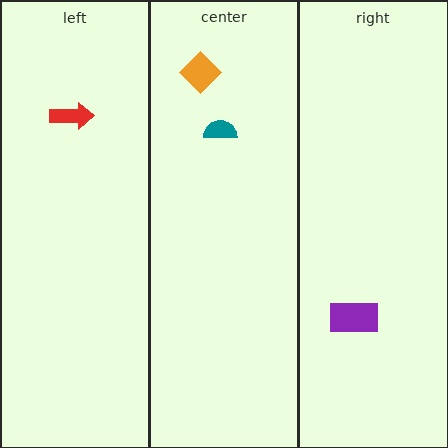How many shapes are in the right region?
1.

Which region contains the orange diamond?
The center region.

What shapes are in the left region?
The red arrow.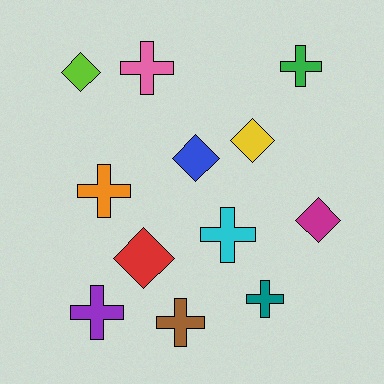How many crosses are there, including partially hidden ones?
There are 7 crosses.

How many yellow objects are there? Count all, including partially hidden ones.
There is 1 yellow object.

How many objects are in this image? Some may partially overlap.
There are 12 objects.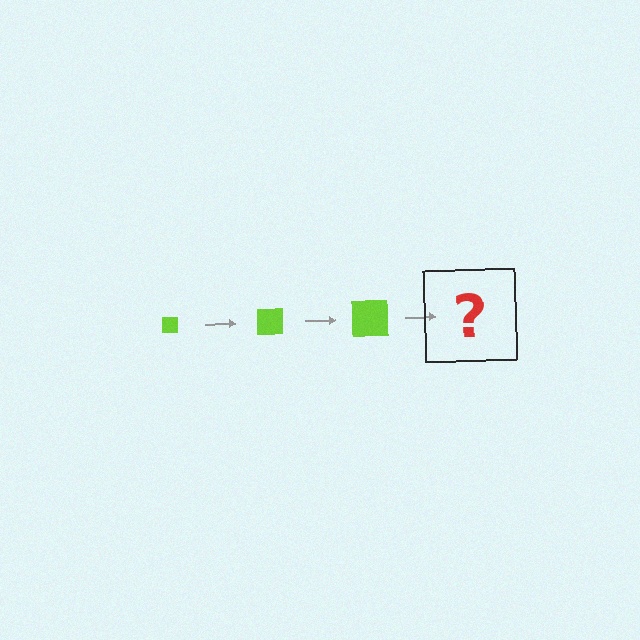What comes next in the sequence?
The next element should be a lime square, larger than the previous one.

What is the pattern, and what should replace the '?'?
The pattern is that the square gets progressively larger each step. The '?' should be a lime square, larger than the previous one.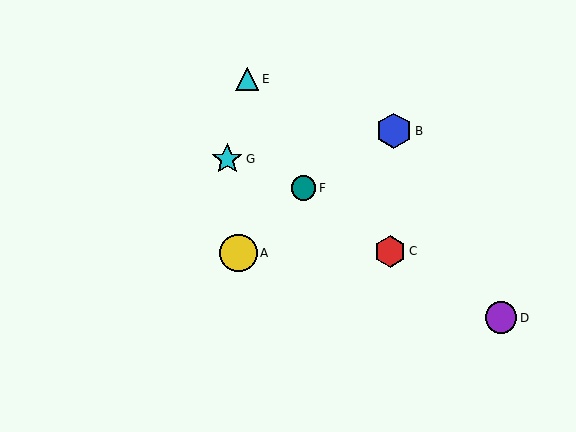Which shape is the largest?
The yellow circle (labeled A) is the largest.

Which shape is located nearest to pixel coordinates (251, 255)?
The yellow circle (labeled A) at (238, 253) is nearest to that location.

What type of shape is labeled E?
Shape E is a cyan triangle.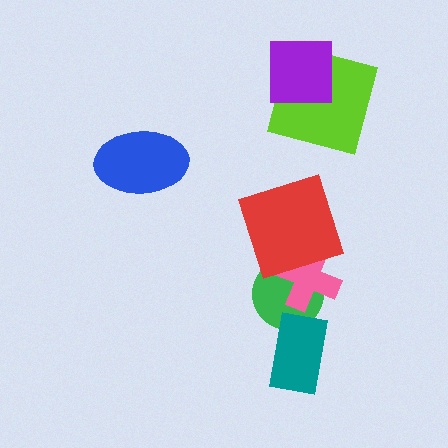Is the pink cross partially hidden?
Yes, it is partially covered by another shape.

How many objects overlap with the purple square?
1 object overlaps with the purple square.